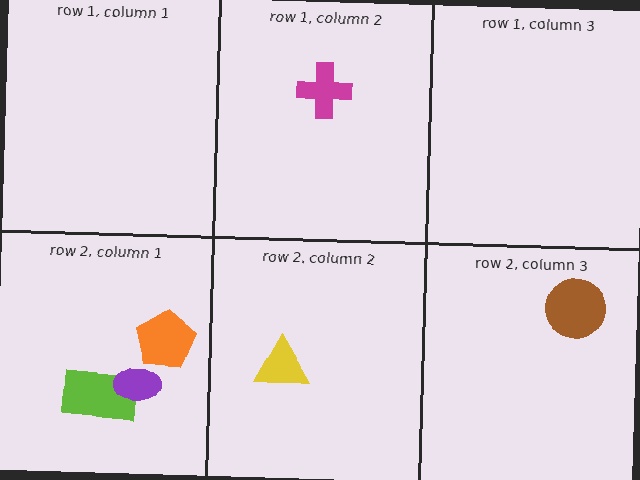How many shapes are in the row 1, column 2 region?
1.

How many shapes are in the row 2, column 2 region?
1.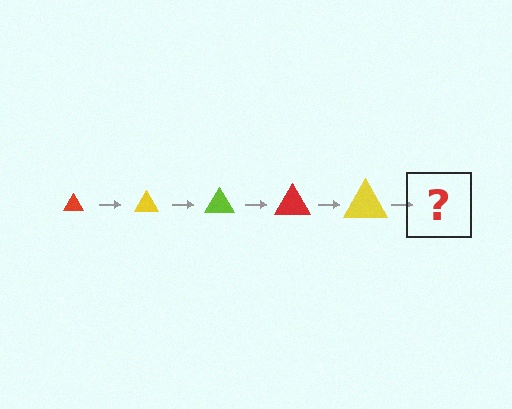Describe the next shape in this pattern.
It should be a lime triangle, larger than the previous one.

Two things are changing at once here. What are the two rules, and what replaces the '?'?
The two rules are that the triangle grows larger each step and the color cycles through red, yellow, and lime. The '?' should be a lime triangle, larger than the previous one.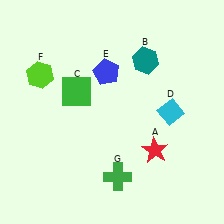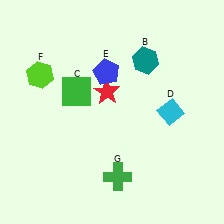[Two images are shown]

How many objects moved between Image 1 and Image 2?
1 object moved between the two images.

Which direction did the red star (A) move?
The red star (A) moved up.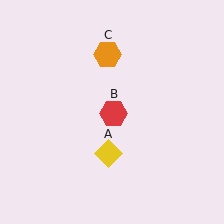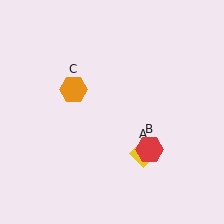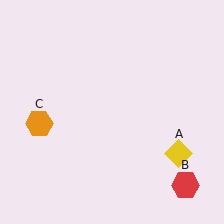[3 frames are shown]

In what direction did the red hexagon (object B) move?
The red hexagon (object B) moved down and to the right.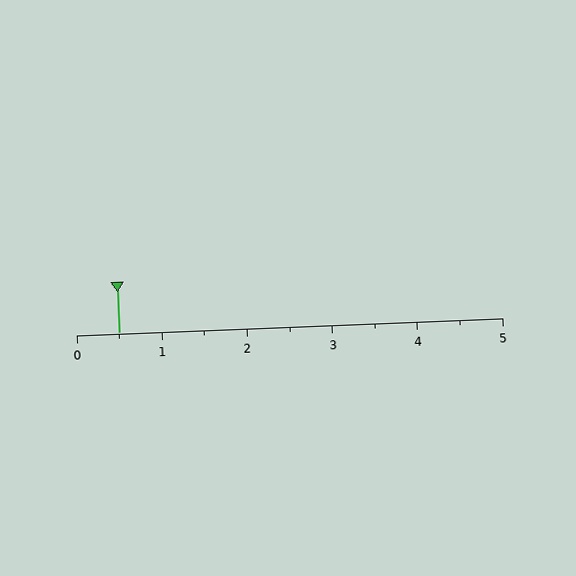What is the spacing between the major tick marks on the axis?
The major ticks are spaced 1 apart.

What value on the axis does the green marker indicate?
The marker indicates approximately 0.5.